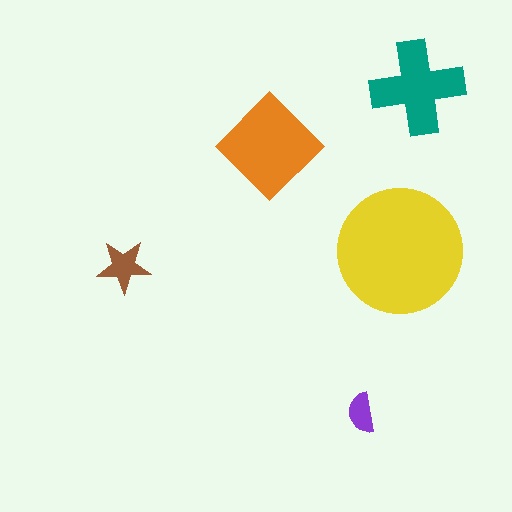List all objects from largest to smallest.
The yellow circle, the orange diamond, the teal cross, the brown star, the purple semicircle.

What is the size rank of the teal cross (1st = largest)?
3rd.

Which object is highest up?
The teal cross is topmost.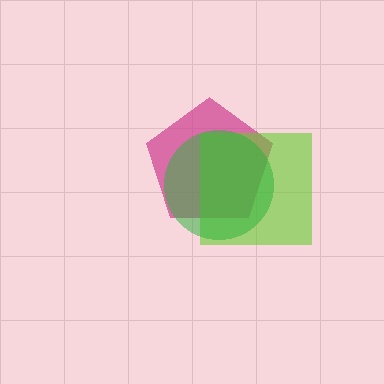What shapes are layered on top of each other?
The layered shapes are: a magenta pentagon, a lime square, a green circle.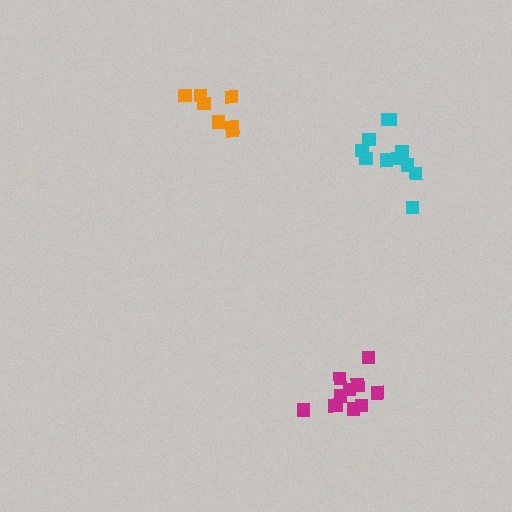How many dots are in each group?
Group 1: 11 dots, Group 2: 7 dots, Group 3: 11 dots (29 total).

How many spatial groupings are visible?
There are 3 spatial groupings.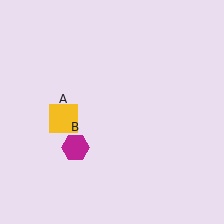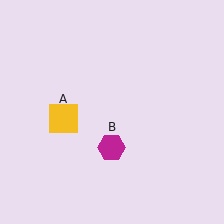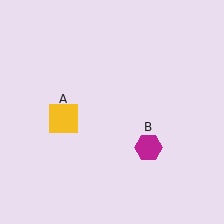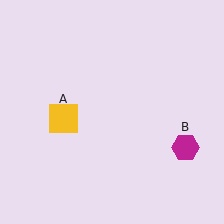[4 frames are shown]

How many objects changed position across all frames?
1 object changed position: magenta hexagon (object B).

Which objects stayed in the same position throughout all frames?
Yellow square (object A) remained stationary.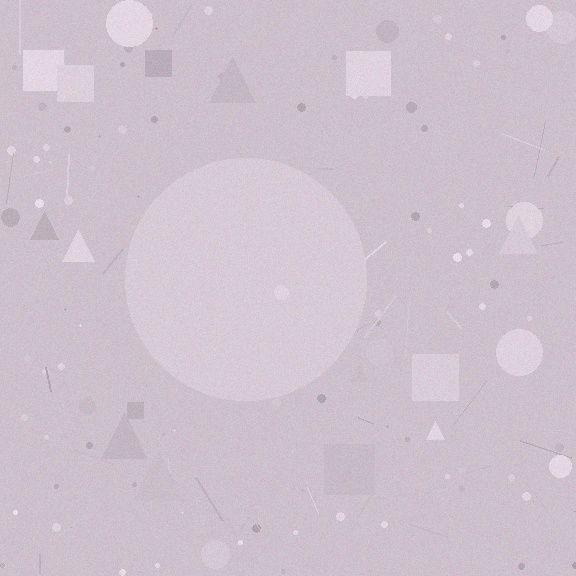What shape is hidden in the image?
A circle is hidden in the image.